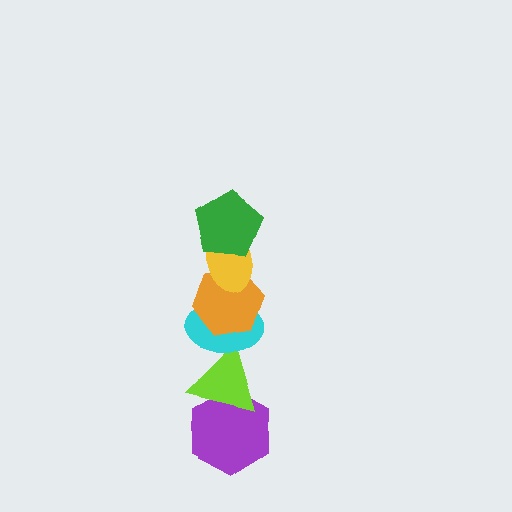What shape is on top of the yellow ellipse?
The green pentagon is on top of the yellow ellipse.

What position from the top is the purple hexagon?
The purple hexagon is 6th from the top.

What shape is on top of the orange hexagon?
The yellow ellipse is on top of the orange hexagon.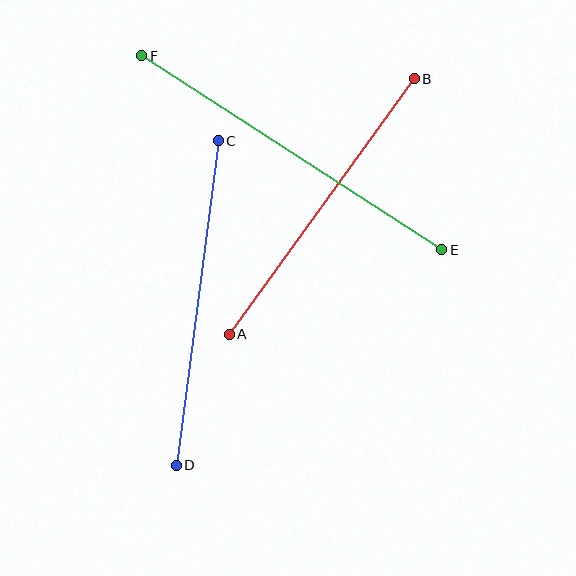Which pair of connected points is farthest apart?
Points E and F are farthest apart.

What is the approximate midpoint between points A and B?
The midpoint is at approximately (322, 207) pixels.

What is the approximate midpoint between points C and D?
The midpoint is at approximately (197, 303) pixels.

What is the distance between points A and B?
The distance is approximately 316 pixels.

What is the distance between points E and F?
The distance is approximately 357 pixels.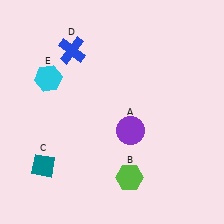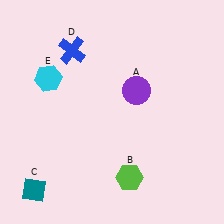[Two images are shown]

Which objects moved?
The objects that moved are: the purple circle (A), the teal diamond (C).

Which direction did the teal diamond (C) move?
The teal diamond (C) moved down.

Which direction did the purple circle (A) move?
The purple circle (A) moved up.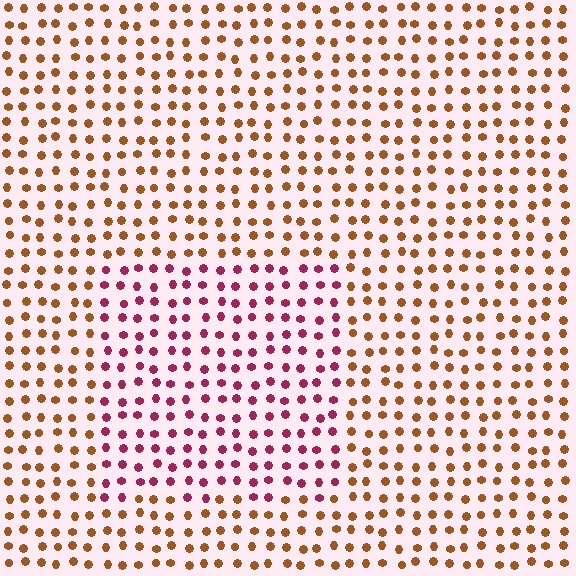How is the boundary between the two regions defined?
The boundary is defined purely by a slight shift in hue (about 53 degrees). Spacing, size, and orientation are identical on both sides.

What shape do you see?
I see a rectangle.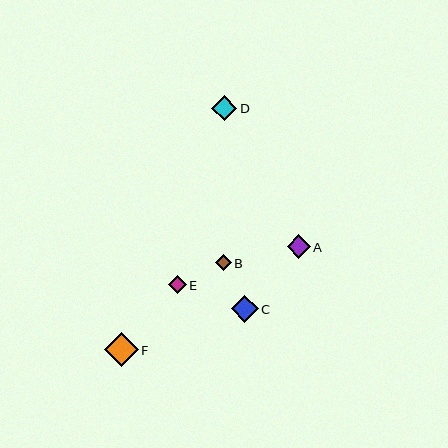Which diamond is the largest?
Diamond F is the largest with a size of approximately 34 pixels.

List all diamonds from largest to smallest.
From largest to smallest: F, C, D, A, E, B.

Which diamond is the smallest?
Diamond B is the smallest with a size of approximately 16 pixels.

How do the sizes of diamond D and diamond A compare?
Diamond D and diamond A are approximately the same size.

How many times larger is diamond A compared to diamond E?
Diamond A is approximately 1.3 times the size of diamond E.